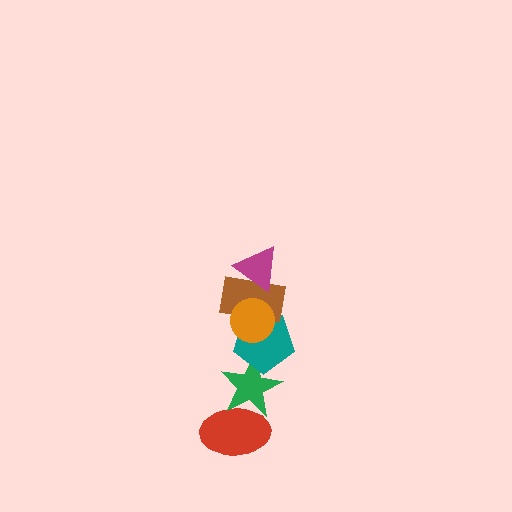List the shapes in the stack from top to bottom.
From top to bottom: the magenta triangle, the orange circle, the brown rectangle, the teal pentagon, the green star, the red ellipse.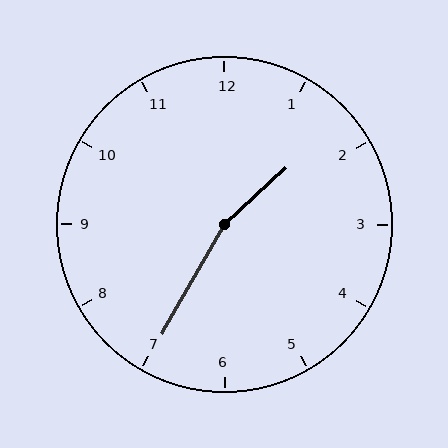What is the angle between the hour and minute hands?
Approximately 162 degrees.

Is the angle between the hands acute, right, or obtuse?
It is obtuse.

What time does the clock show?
1:35.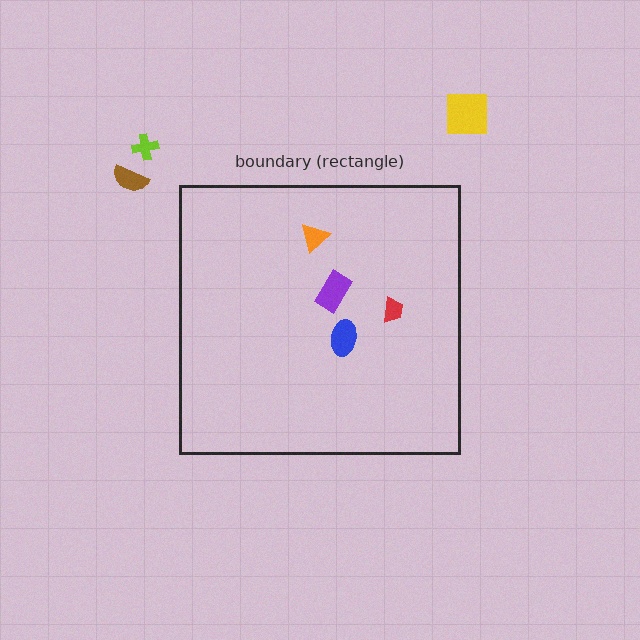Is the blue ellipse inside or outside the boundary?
Inside.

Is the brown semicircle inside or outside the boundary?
Outside.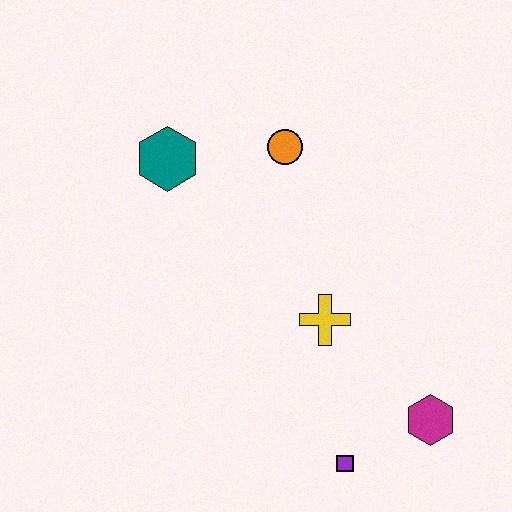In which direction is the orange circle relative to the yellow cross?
The orange circle is above the yellow cross.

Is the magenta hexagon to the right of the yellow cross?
Yes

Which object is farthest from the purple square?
The teal hexagon is farthest from the purple square.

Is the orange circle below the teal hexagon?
No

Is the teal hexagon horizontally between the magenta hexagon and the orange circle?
No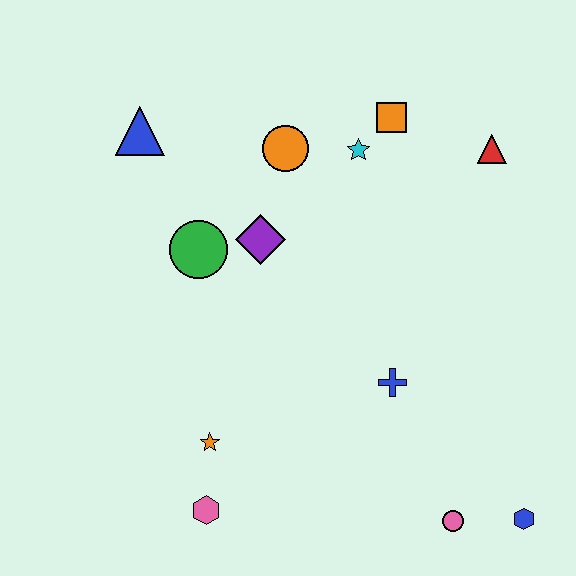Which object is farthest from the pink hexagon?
The red triangle is farthest from the pink hexagon.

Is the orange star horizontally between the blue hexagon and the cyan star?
No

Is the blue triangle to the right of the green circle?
No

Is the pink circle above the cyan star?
No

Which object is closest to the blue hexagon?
The pink circle is closest to the blue hexagon.